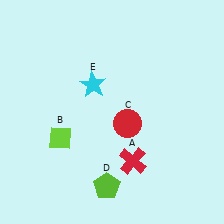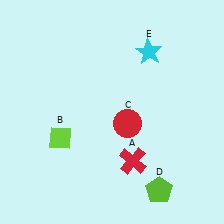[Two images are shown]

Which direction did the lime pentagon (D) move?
The lime pentagon (D) moved right.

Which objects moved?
The objects that moved are: the lime pentagon (D), the cyan star (E).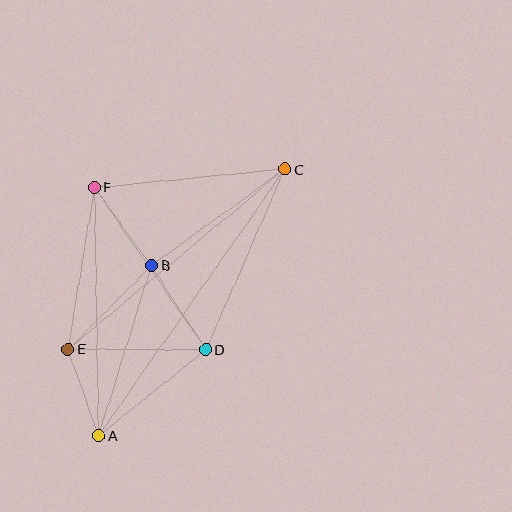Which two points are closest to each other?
Points A and E are closest to each other.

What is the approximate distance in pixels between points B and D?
The distance between B and D is approximately 100 pixels.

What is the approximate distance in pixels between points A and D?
The distance between A and D is approximately 137 pixels.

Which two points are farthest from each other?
Points A and C are farthest from each other.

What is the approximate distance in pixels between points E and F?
The distance between E and F is approximately 164 pixels.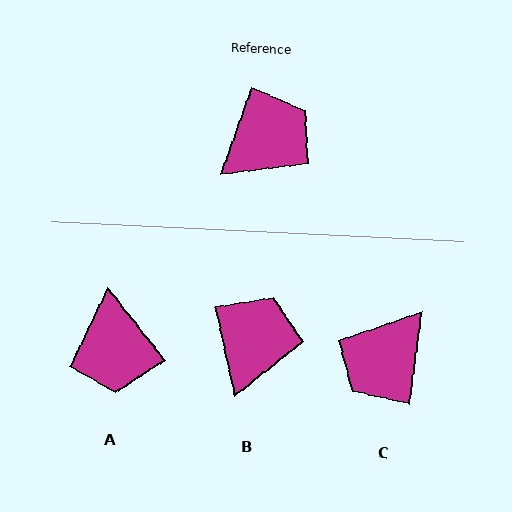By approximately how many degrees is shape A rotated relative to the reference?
Approximately 123 degrees clockwise.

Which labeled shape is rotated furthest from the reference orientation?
C, about 168 degrees away.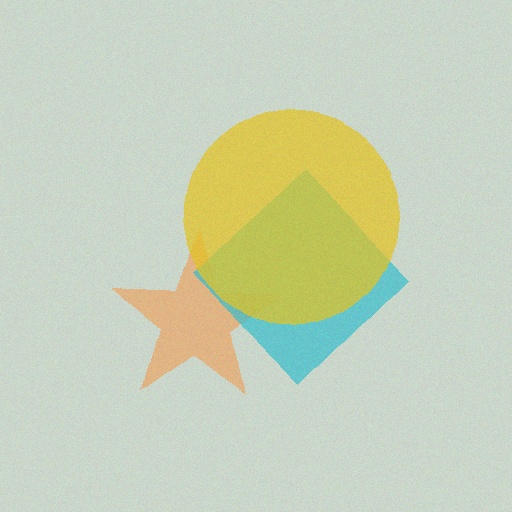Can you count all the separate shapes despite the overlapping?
Yes, there are 3 separate shapes.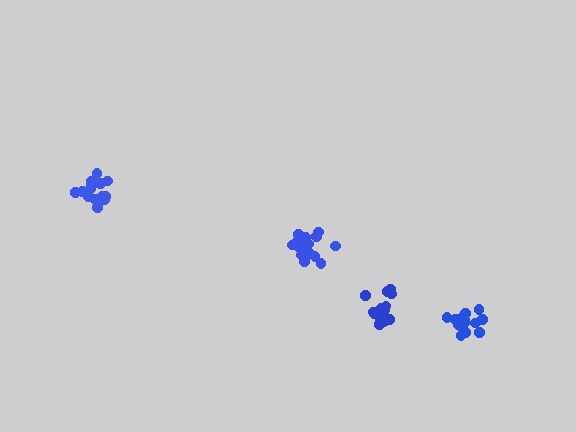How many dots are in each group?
Group 1: 17 dots, Group 2: 19 dots, Group 3: 16 dots, Group 4: 14 dots (66 total).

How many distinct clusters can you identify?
There are 4 distinct clusters.